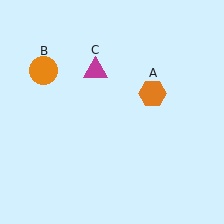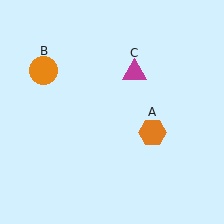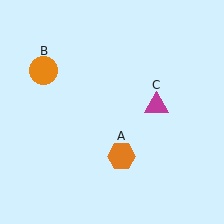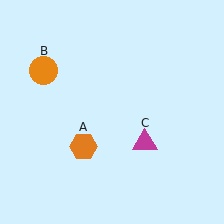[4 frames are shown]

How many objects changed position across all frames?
2 objects changed position: orange hexagon (object A), magenta triangle (object C).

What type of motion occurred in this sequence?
The orange hexagon (object A), magenta triangle (object C) rotated clockwise around the center of the scene.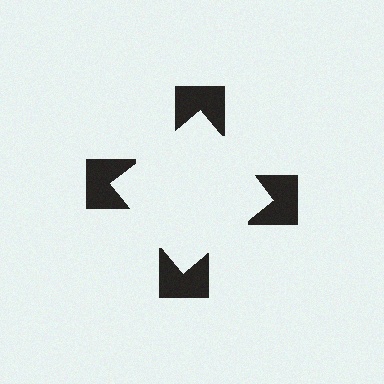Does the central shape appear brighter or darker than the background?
It typically appears slightly brighter than the background, even though no actual brightness change is drawn.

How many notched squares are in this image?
There are 4 — one at each vertex of the illusory square.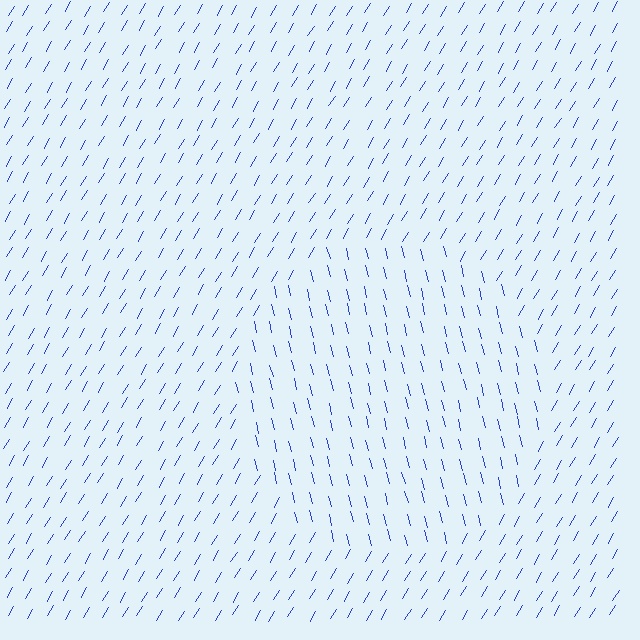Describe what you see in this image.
The image is filled with small blue line segments. A circle region in the image has lines oriented differently from the surrounding lines, creating a visible texture boundary.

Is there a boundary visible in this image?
Yes, there is a texture boundary formed by a change in line orientation.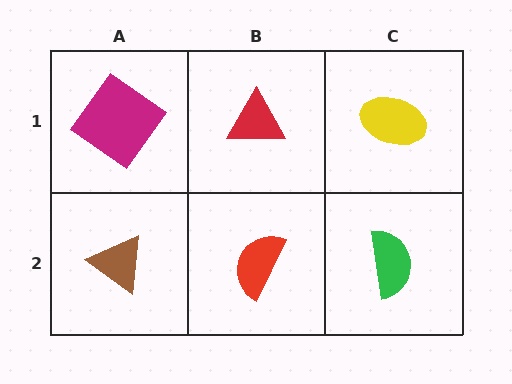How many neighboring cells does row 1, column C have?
2.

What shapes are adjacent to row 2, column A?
A magenta diamond (row 1, column A), a red semicircle (row 2, column B).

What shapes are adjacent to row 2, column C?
A yellow ellipse (row 1, column C), a red semicircle (row 2, column B).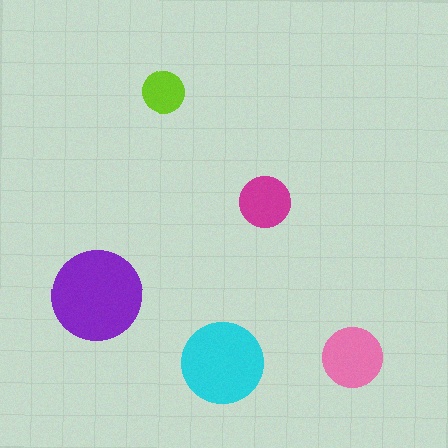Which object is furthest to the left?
The purple circle is leftmost.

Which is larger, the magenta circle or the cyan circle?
The cyan one.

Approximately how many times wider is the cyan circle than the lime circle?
About 2 times wider.